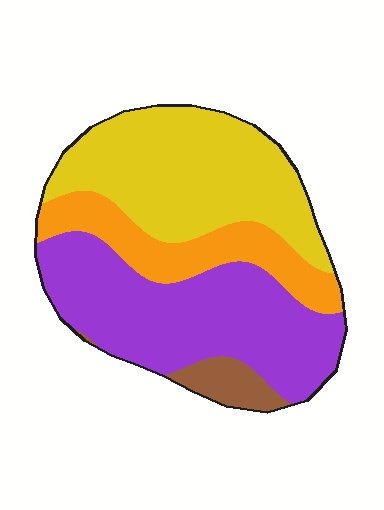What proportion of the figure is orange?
Orange takes up between a sixth and a third of the figure.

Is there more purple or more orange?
Purple.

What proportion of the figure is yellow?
Yellow covers 37% of the figure.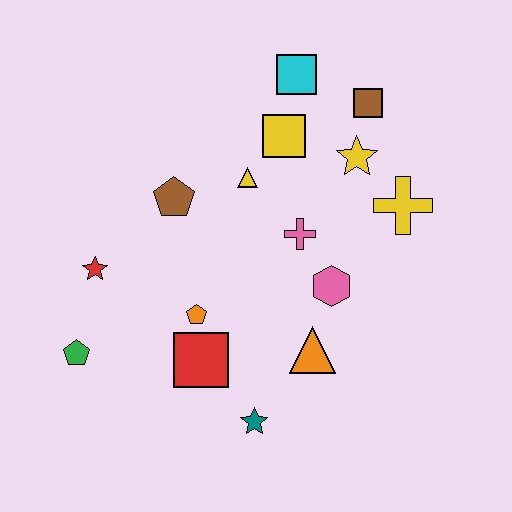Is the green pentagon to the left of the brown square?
Yes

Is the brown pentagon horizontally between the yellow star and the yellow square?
No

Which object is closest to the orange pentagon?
The red square is closest to the orange pentagon.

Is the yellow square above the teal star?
Yes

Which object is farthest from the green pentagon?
The brown square is farthest from the green pentagon.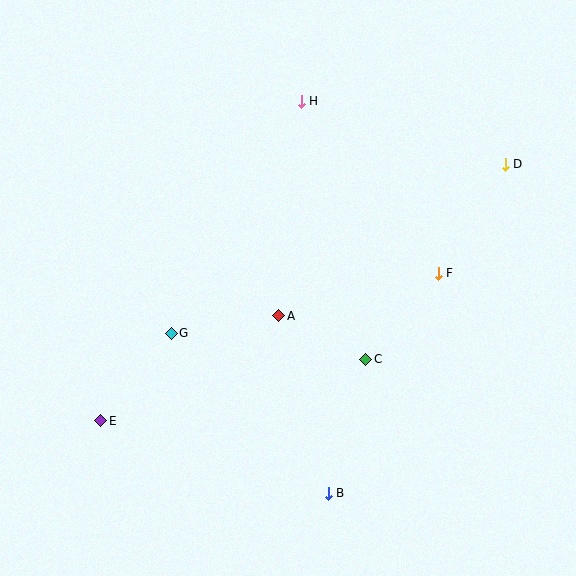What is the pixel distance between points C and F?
The distance between C and F is 112 pixels.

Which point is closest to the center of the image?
Point A at (278, 316) is closest to the center.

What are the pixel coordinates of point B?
Point B is at (328, 493).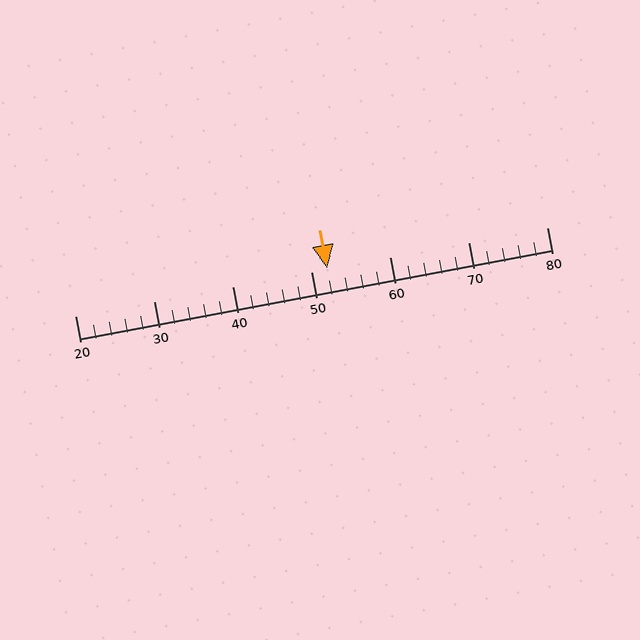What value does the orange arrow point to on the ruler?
The orange arrow points to approximately 52.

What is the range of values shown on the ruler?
The ruler shows values from 20 to 80.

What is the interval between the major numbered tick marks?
The major tick marks are spaced 10 units apart.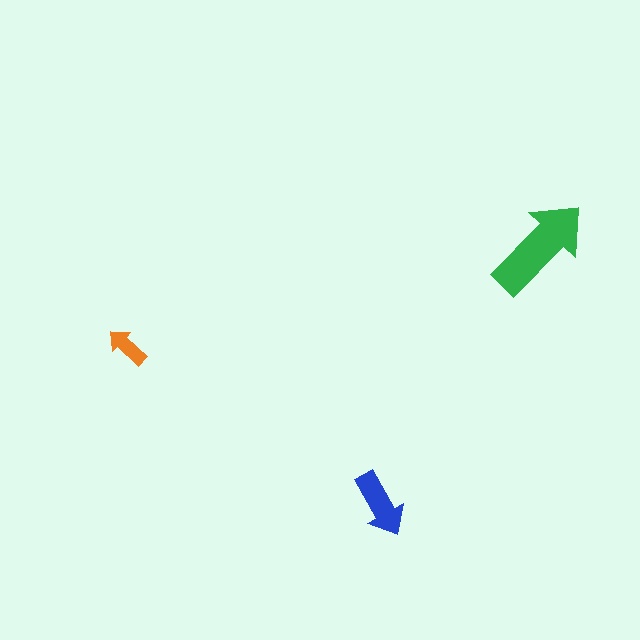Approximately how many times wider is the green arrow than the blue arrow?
About 1.5 times wider.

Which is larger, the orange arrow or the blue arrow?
The blue one.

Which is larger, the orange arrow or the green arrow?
The green one.